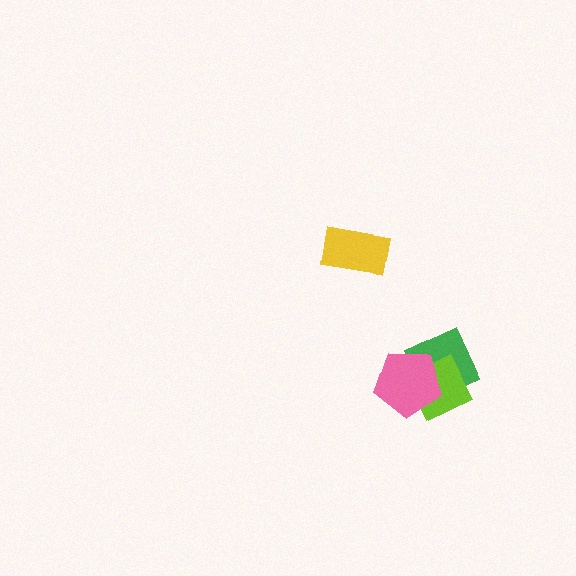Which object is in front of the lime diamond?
The pink pentagon is in front of the lime diamond.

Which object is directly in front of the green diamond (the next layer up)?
The lime diamond is directly in front of the green diamond.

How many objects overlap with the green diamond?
2 objects overlap with the green diamond.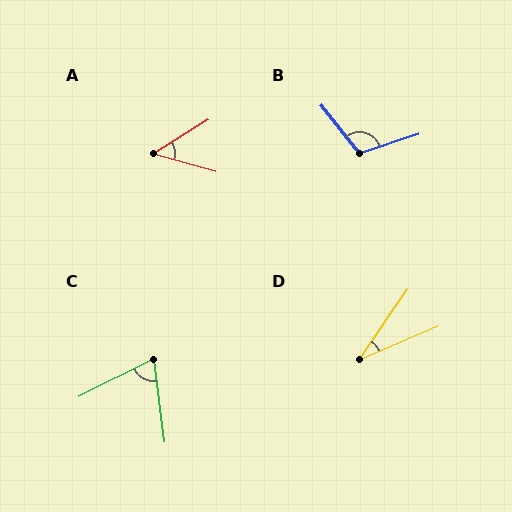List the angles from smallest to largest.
D (32°), A (47°), C (70°), B (110°).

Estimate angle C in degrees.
Approximately 70 degrees.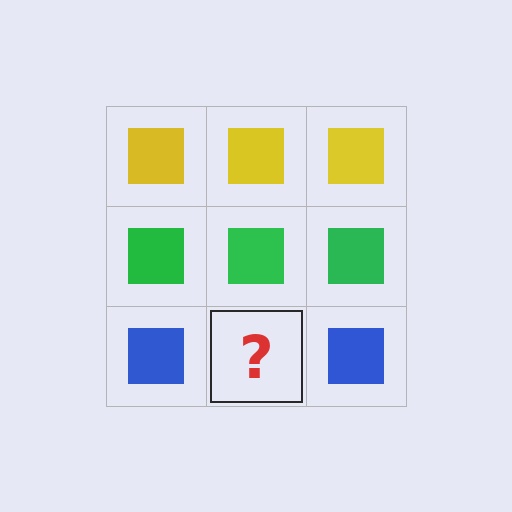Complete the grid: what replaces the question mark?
The question mark should be replaced with a blue square.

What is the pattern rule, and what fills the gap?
The rule is that each row has a consistent color. The gap should be filled with a blue square.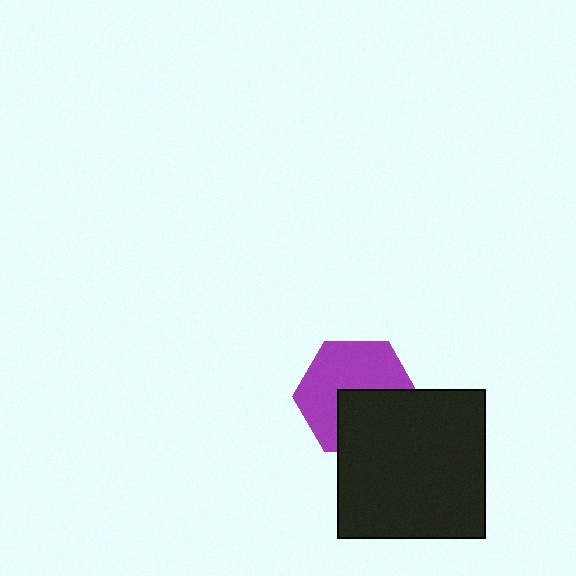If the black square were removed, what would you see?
You would see the complete purple hexagon.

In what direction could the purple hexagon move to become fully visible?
The purple hexagon could move up. That would shift it out from behind the black square entirely.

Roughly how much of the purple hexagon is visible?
About half of it is visible (roughly 60%).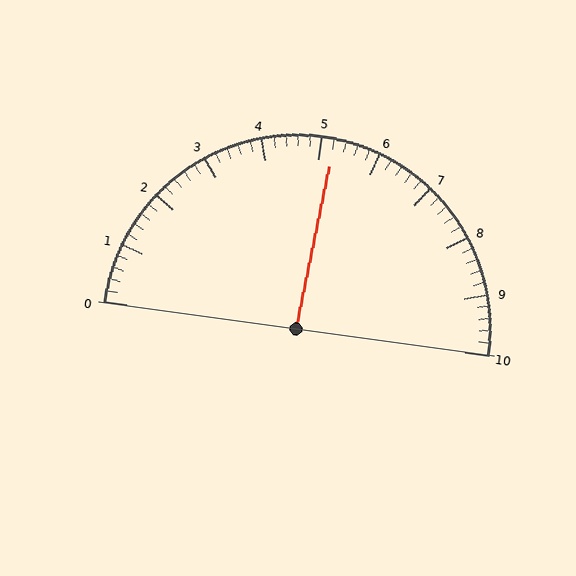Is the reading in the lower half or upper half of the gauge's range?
The reading is in the upper half of the range (0 to 10).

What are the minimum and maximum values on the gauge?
The gauge ranges from 0 to 10.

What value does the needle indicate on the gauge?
The needle indicates approximately 5.2.